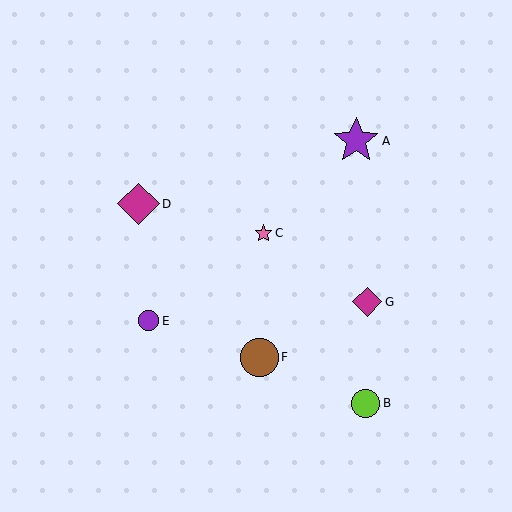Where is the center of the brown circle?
The center of the brown circle is at (260, 357).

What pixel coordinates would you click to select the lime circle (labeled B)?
Click at (366, 403) to select the lime circle B.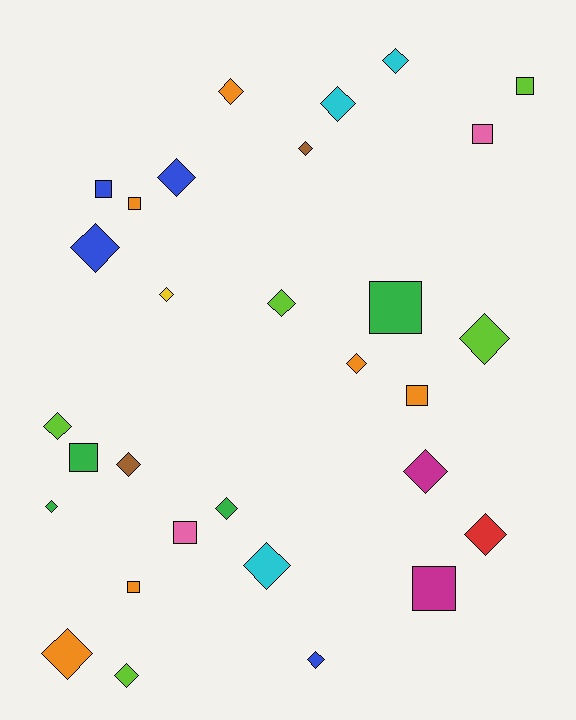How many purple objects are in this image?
There are no purple objects.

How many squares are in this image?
There are 10 squares.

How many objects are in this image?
There are 30 objects.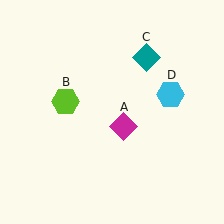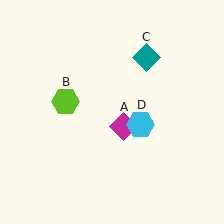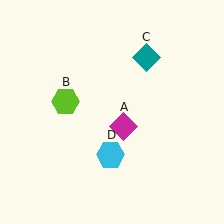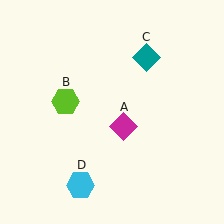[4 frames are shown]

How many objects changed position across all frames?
1 object changed position: cyan hexagon (object D).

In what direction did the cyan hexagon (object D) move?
The cyan hexagon (object D) moved down and to the left.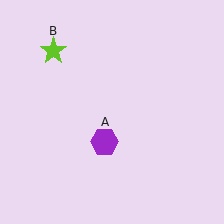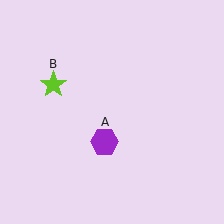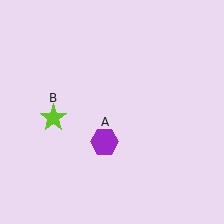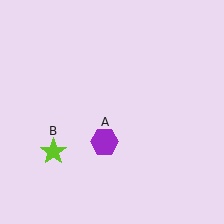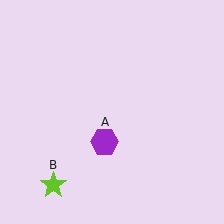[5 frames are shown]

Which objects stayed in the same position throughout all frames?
Purple hexagon (object A) remained stationary.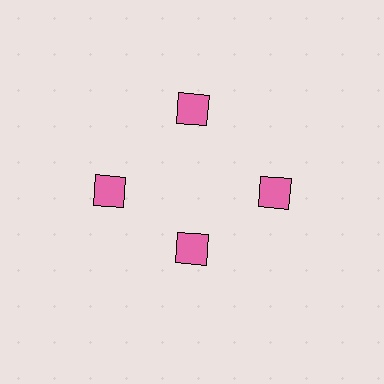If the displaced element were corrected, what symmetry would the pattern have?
It would have 4-fold rotational symmetry — the pattern would map onto itself every 90 degrees.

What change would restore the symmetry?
The symmetry would be restored by moving it outward, back onto the ring so that all 4 squares sit at equal angles and equal distance from the center.